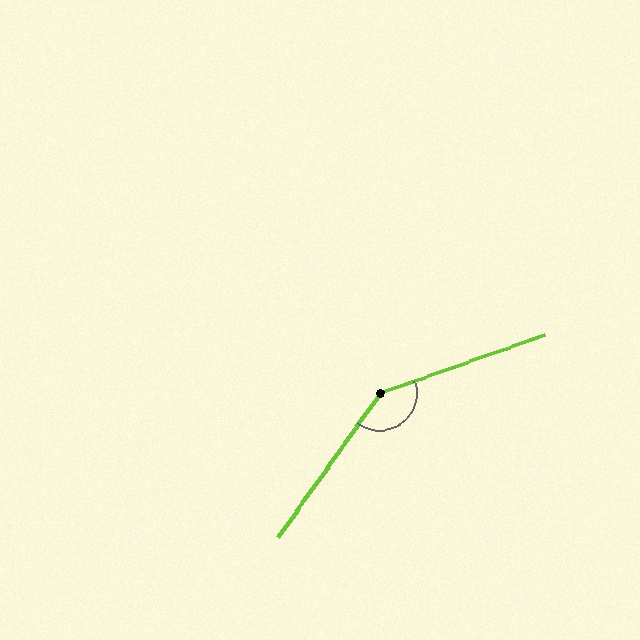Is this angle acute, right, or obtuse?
It is obtuse.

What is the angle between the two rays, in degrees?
Approximately 145 degrees.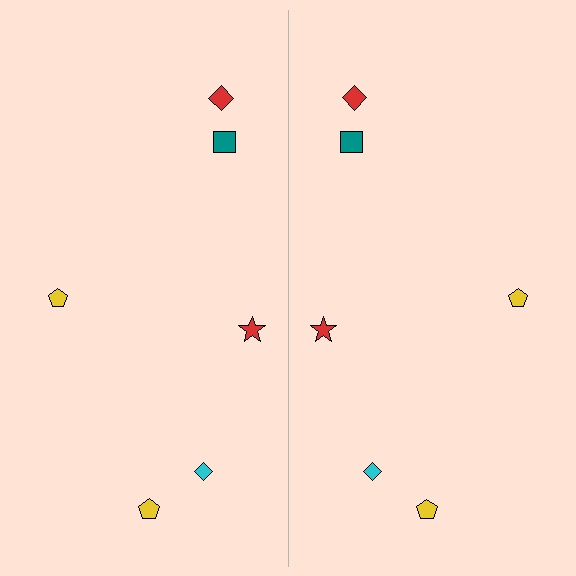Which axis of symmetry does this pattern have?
The pattern has a vertical axis of symmetry running through the center of the image.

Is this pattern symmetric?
Yes, this pattern has bilateral (reflection) symmetry.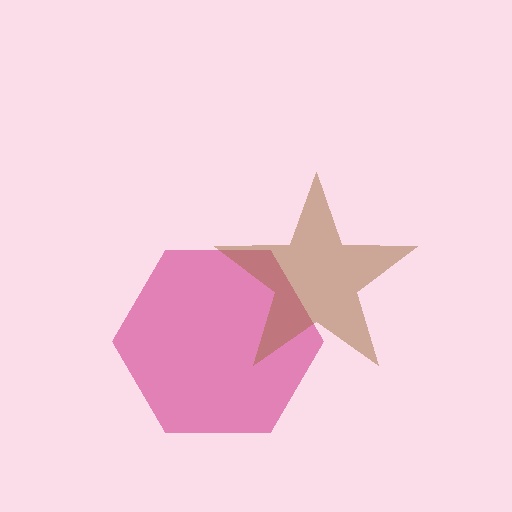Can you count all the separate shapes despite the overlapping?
Yes, there are 2 separate shapes.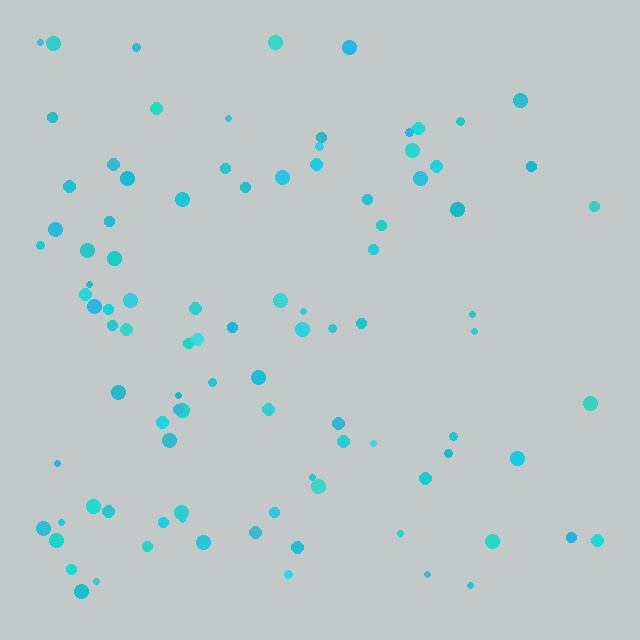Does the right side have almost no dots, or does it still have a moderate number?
Still a moderate number, just noticeably fewer than the left.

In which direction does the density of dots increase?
From right to left, with the left side densest.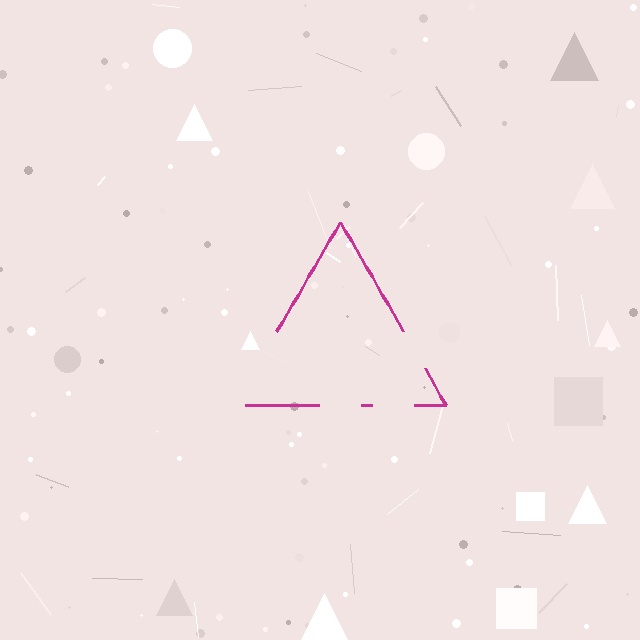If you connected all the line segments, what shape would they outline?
They would outline a triangle.